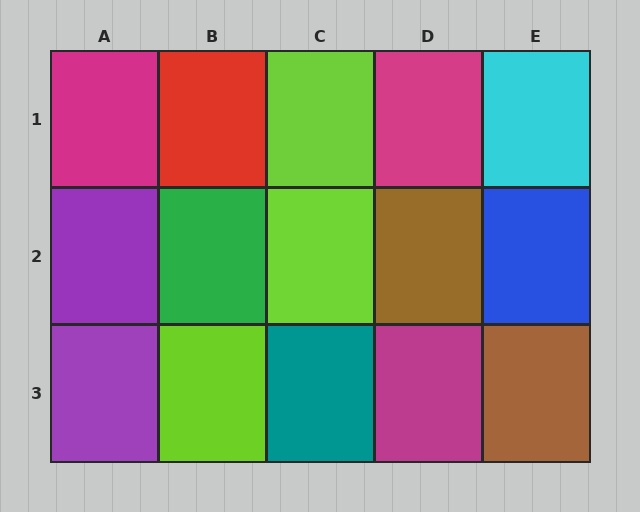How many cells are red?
1 cell is red.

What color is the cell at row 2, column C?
Lime.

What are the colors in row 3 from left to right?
Purple, lime, teal, magenta, brown.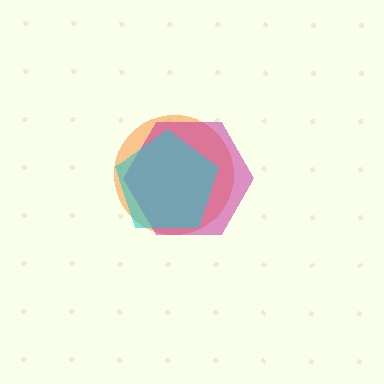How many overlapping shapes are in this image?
There are 3 overlapping shapes in the image.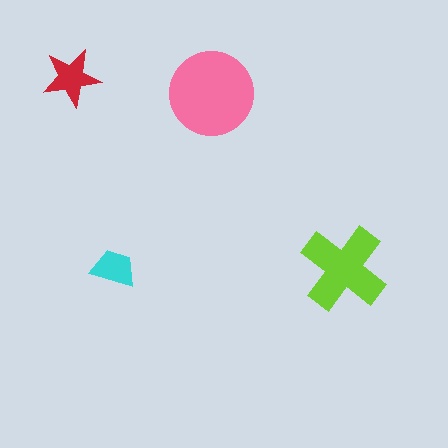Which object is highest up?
The red star is topmost.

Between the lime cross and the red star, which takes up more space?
The lime cross.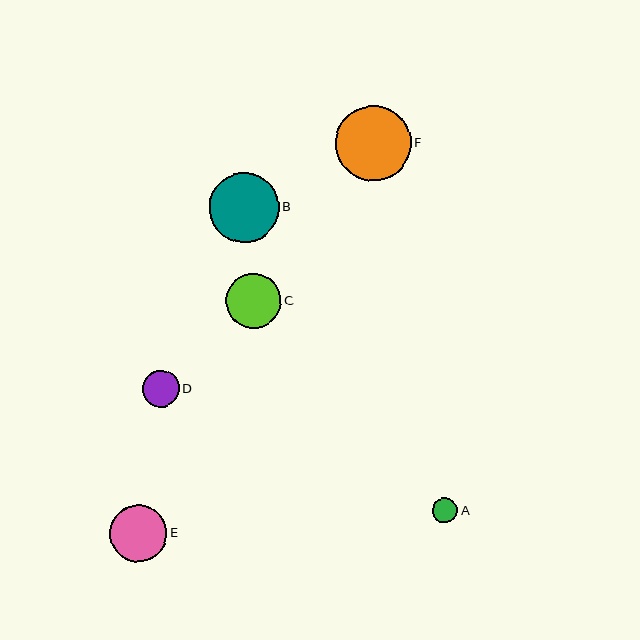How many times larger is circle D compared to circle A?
Circle D is approximately 1.5 times the size of circle A.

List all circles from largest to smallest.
From largest to smallest: F, B, E, C, D, A.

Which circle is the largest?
Circle F is the largest with a size of approximately 75 pixels.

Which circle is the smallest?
Circle A is the smallest with a size of approximately 25 pixels.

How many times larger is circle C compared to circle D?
Circle C is approximately 1.5 times the size of circle D.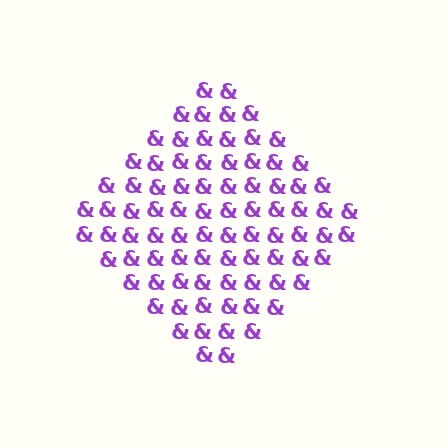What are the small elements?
The small elements are ampersands.